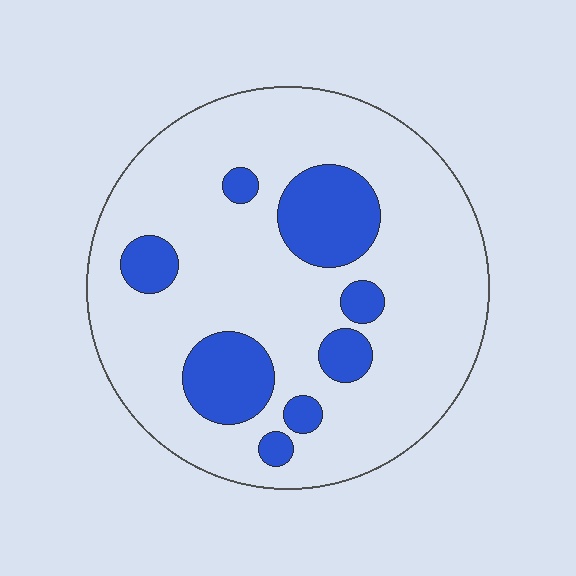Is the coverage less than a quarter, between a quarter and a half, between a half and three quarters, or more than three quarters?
Less than a quarter.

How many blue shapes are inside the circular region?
8.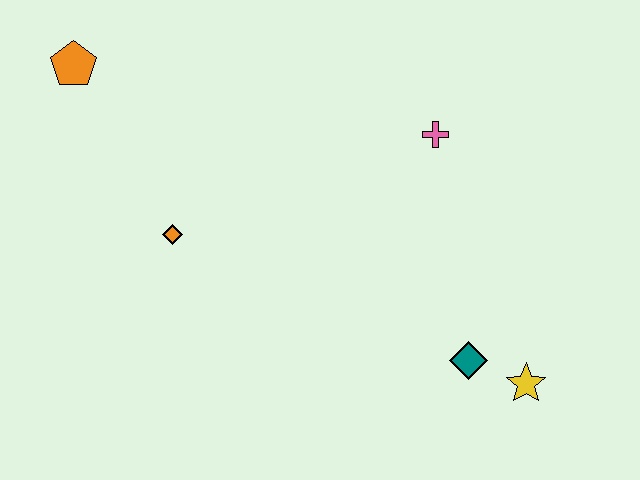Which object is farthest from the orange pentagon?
The yellow star is farthest from the orange pentagon.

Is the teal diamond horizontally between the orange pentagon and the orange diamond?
No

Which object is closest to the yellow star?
The teal diamond is closest to the yellow star.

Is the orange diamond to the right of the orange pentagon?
Yes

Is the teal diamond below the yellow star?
No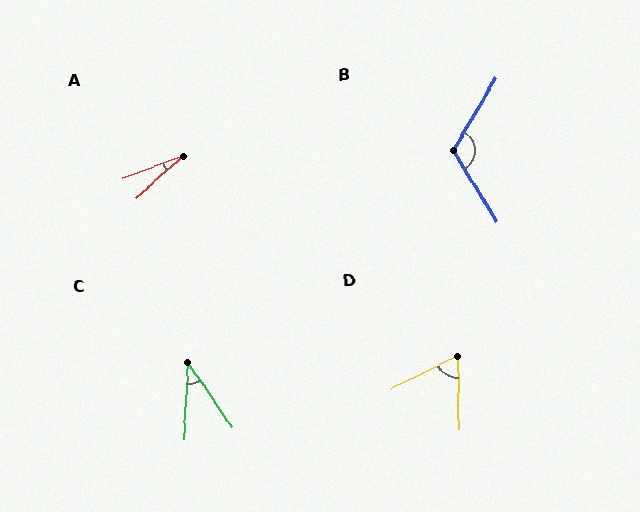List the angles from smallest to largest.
A (21°), C (37°), D (65°), B (118°).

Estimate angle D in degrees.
Approximately 65 degrees.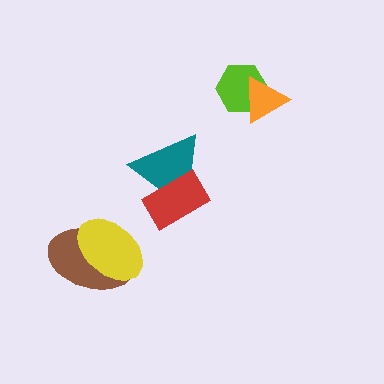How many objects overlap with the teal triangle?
1 object overlaps with the teal triangle.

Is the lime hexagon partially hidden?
Yes, it is partially covered by another shape.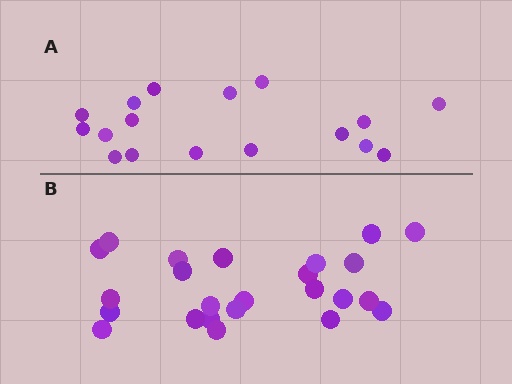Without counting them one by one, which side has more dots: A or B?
Region B (the bottom region) has more dots.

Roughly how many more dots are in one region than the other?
Region B has roughly 8 or so more dots than region A.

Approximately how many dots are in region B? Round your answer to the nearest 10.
About 20 dots. (The exact count is 24, which rounds to 20.)